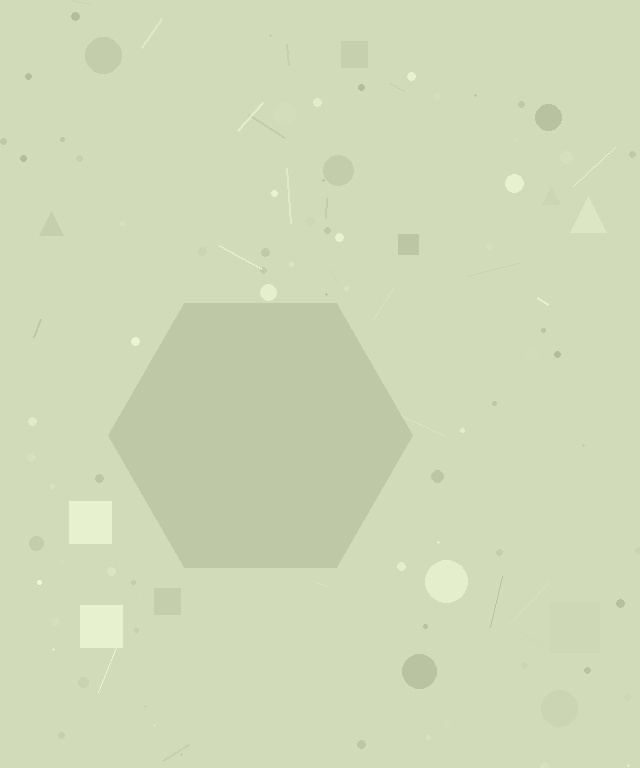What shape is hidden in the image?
A hexagon is hidden in the image.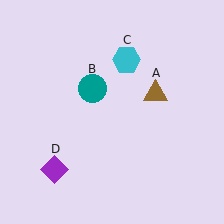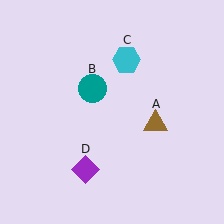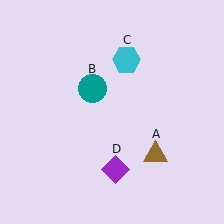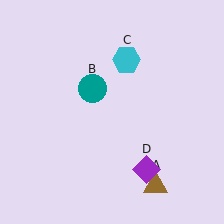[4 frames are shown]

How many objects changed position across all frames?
2 objects changed position: brown triangle (object A), purple diamond (object D).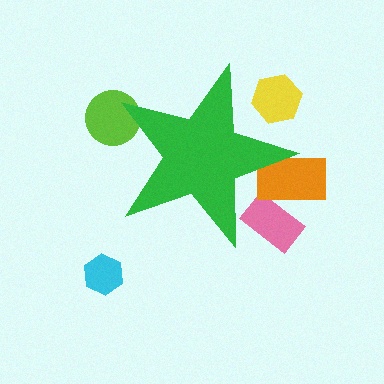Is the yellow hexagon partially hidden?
Yes, the yellow hexagon is partially hidden behind the green star.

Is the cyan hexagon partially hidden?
No, the cyan hexagon is fully visible.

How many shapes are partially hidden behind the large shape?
4 shapes are partially hidden.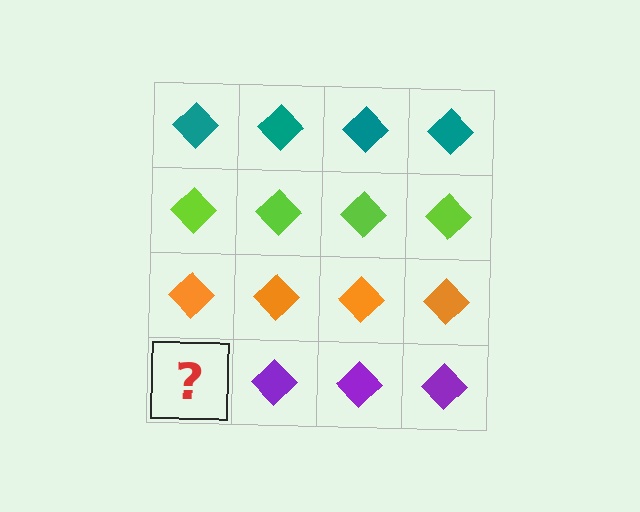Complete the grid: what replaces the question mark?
The question mark should be replaced with a purple diamond.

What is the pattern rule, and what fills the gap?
The rule is that each row has a consistent color. The gap should be filled with a purple diamond.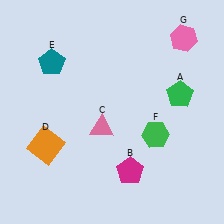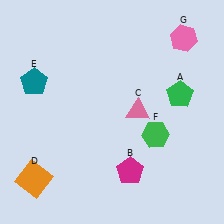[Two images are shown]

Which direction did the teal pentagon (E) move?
The teal pentagon (E) moved down.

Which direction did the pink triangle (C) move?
The pink triangle (C) moved right.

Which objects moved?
The objects that moved are: the pink triangle (C), the orange square (D), the teal pentagon (E).